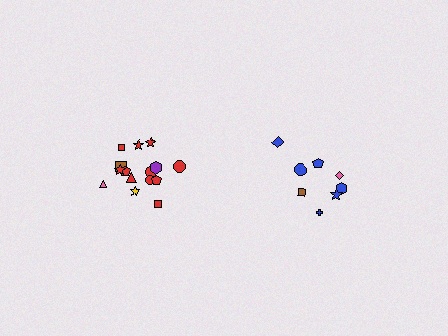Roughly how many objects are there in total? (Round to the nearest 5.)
Roughly 25 objects in total.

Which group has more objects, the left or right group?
The left group.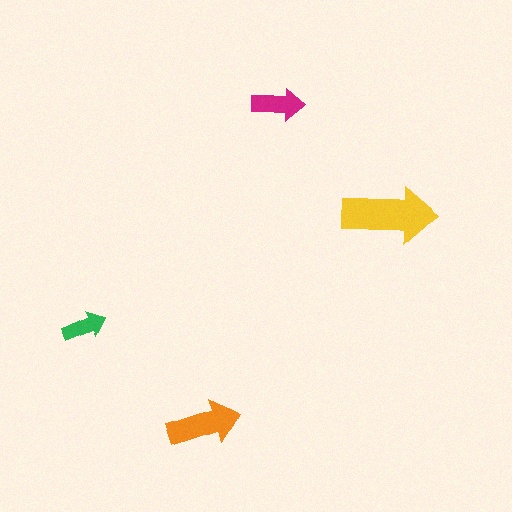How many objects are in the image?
There are 4 objects in the image.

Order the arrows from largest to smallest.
the yellow one, the orange one, the magenta one, the green one.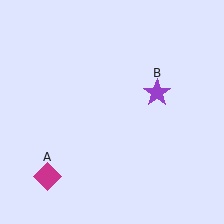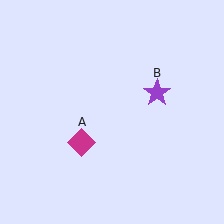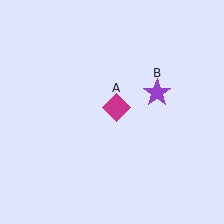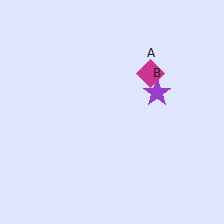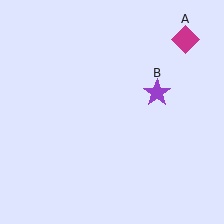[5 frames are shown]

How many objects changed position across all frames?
1 object changed position: magenta diamond (object A).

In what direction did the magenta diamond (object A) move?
The magenta diamond (object A) moved up and to the right.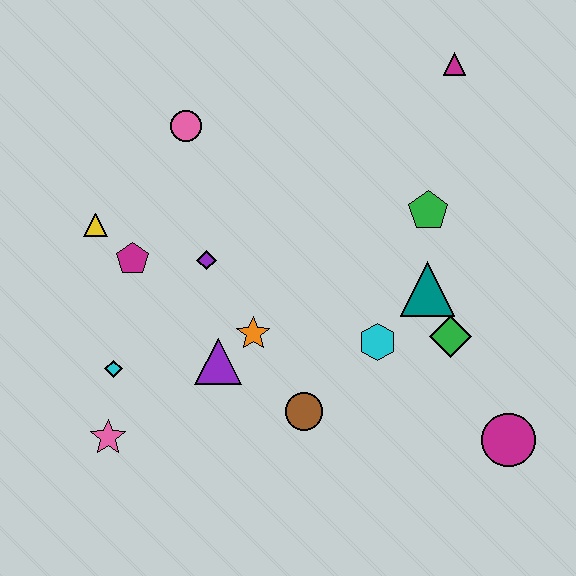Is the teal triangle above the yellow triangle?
No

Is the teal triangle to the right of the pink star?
Yes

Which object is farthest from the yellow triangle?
The magenta circle is farthest from the yellow triangle.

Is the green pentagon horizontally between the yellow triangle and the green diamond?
Yes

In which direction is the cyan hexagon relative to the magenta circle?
The cyan hexagon is to the left of the magenta circle.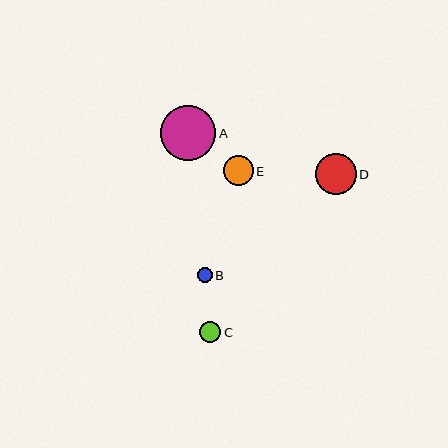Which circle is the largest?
Circle A is the largest with a size of approximately 55 pixels.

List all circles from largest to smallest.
From largest to smallest: A, D, E, C, B.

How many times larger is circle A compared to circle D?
Circle A is approximately 1.4 times the size of circle D.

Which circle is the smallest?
Circle B is the smallest with a size of approximately 15 pixels.